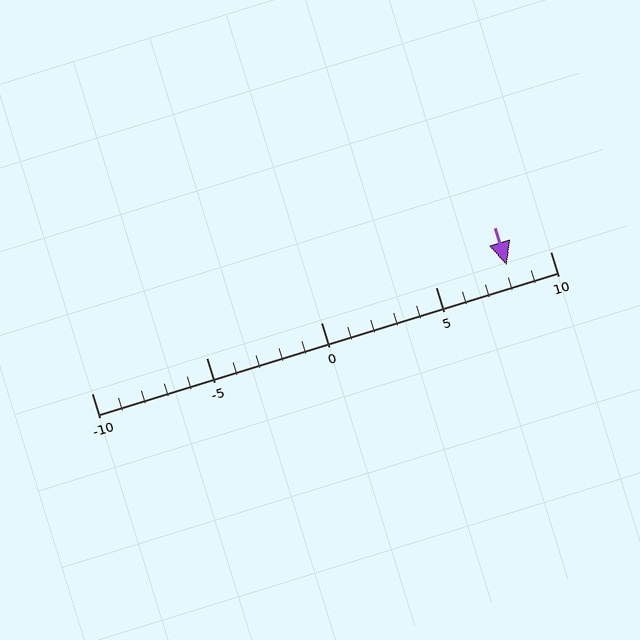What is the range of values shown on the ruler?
The ruler shows values from -10 to 10.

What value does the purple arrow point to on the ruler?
The purple arrow points to approximately 8.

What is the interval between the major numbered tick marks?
The major tick marks are spaced 5 units apart.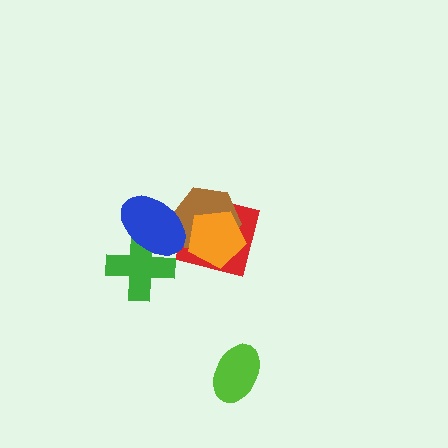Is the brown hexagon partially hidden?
Yes, it is partially covered by another shape.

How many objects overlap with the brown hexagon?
3 objects overlap with the brown hexagon.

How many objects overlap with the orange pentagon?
2 objects overlap with the orange pentagon.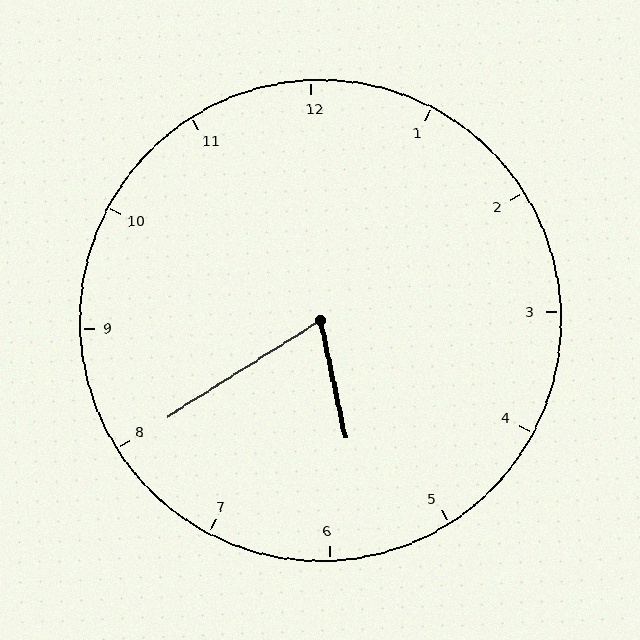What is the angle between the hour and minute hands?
Approximately 70 degrees.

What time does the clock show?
5:40.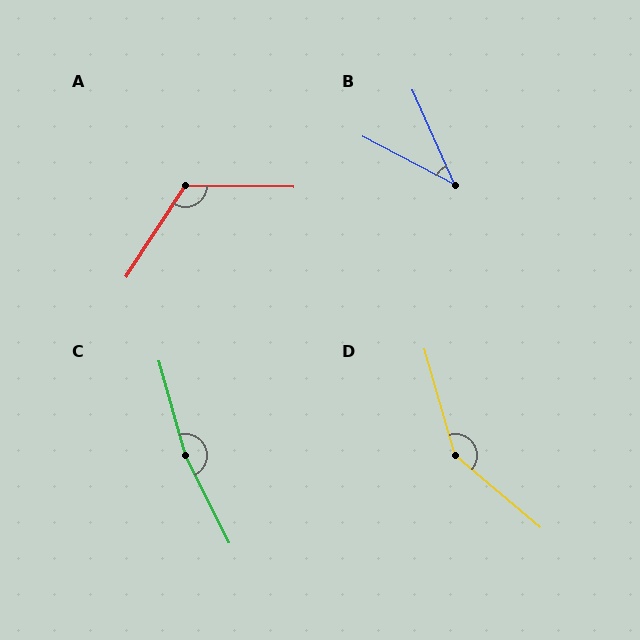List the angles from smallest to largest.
B (39°), A (122°), D (146°), C (169°).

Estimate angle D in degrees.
Approximately 146 degrees.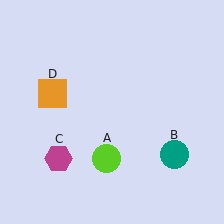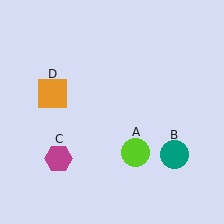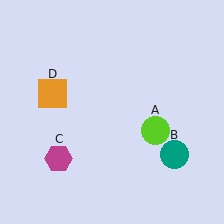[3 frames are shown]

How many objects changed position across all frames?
1 object changed position: lime circle (object A).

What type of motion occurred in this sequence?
The lime circle (object A) rotated counterclockwise around the center of the scene.